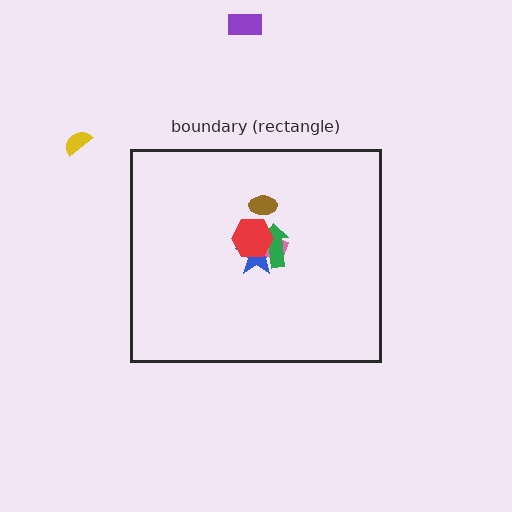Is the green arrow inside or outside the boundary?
Inside.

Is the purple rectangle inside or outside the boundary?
Outside.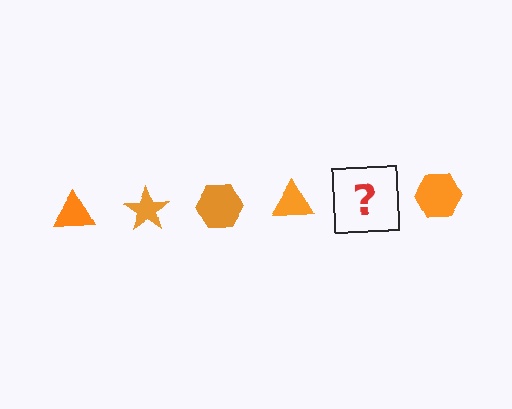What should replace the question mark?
The question mark should be replaced with an orange star.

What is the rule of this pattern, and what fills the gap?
The rule is that the pattern cycles through triangle, star, hexagon shapes in orange. The gap should be filled with an orange star.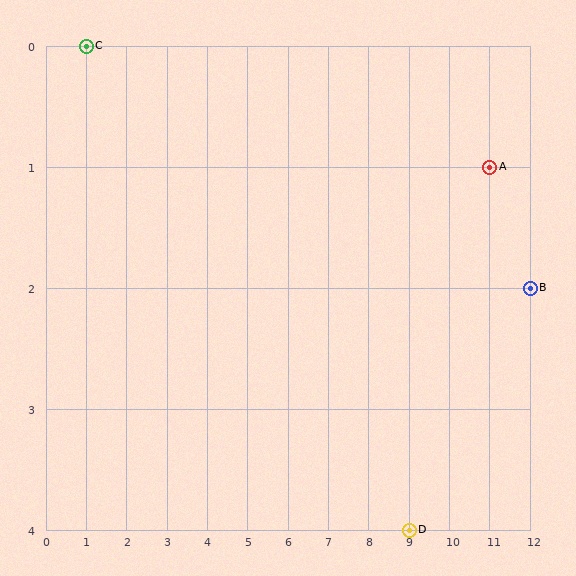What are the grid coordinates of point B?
Point B is at grid coordinates (12, 2).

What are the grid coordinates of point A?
Point A is at grid coordinates (11, 1).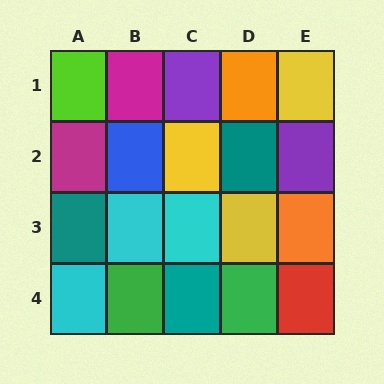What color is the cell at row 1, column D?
Orange.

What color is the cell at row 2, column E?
Purple.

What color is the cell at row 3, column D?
Yellow.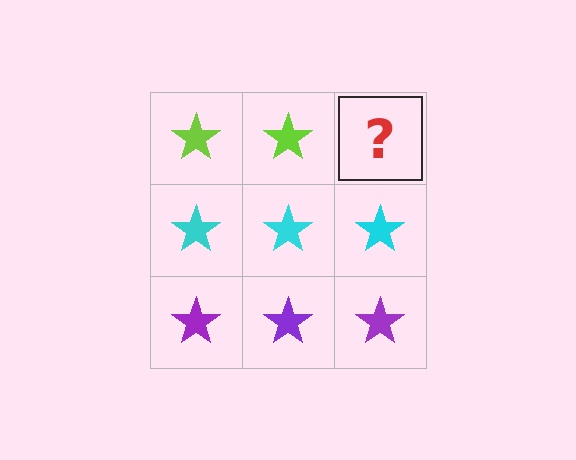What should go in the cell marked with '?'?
The missing cell should contain a lime star.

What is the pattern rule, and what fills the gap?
The rule is that each row has a consistent color. The gap should be filled with a lime star.